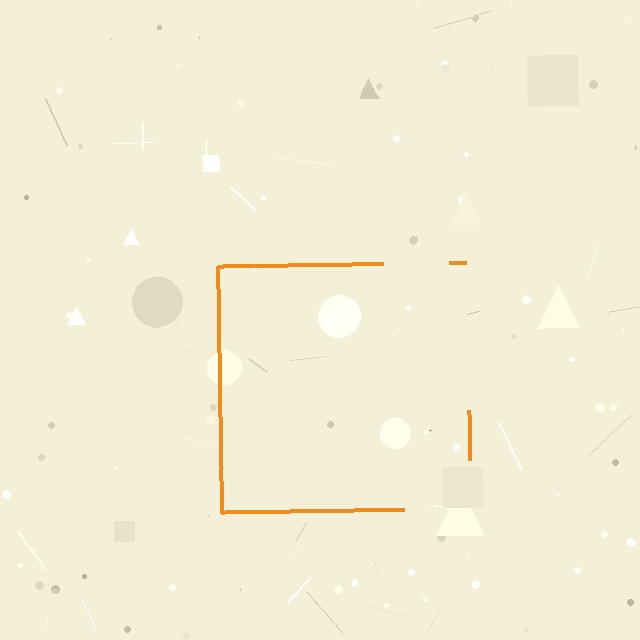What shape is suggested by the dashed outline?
The dashed outline suggests a square.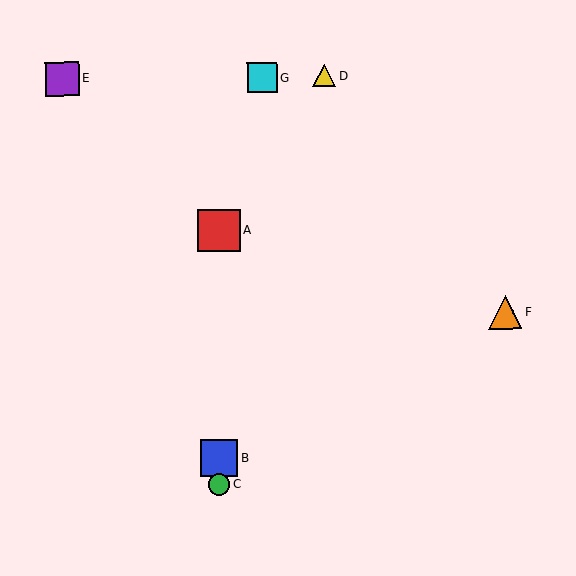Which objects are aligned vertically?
Objects A, B, C are aligned vertically.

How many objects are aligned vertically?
3 objects (A, B, C) are aligned vertically.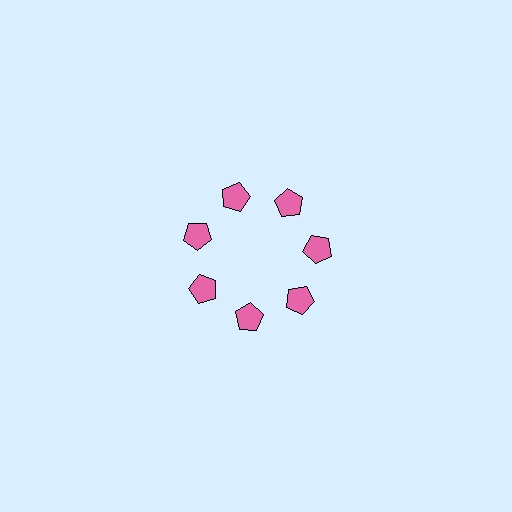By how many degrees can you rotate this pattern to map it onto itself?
The pattern maps onto itself every 51 degrees of rotation.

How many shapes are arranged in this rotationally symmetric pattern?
There are 7 shapes, arranged in 7 groups of 1.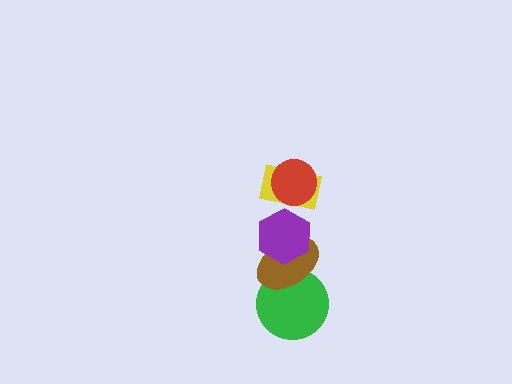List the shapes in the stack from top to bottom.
From top to bottom: the red circle, the yellow rectangle, the purple hexagon, the brown ellipse, the green circle.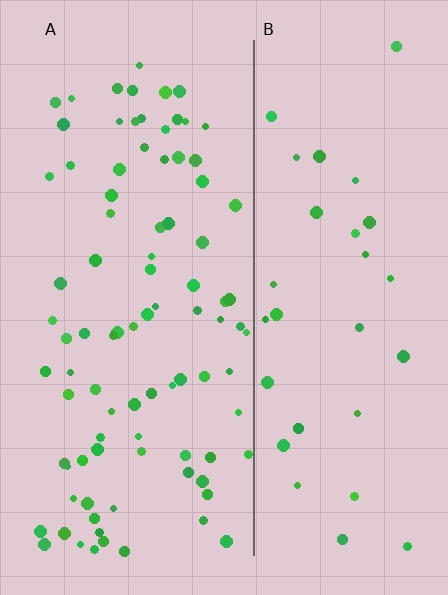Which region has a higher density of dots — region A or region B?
A (the left).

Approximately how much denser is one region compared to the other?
Approximately 2.7× — region A over region B.